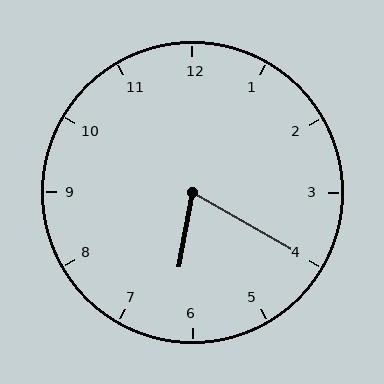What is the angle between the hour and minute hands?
Approximately 70 degrees.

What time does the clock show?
6:20.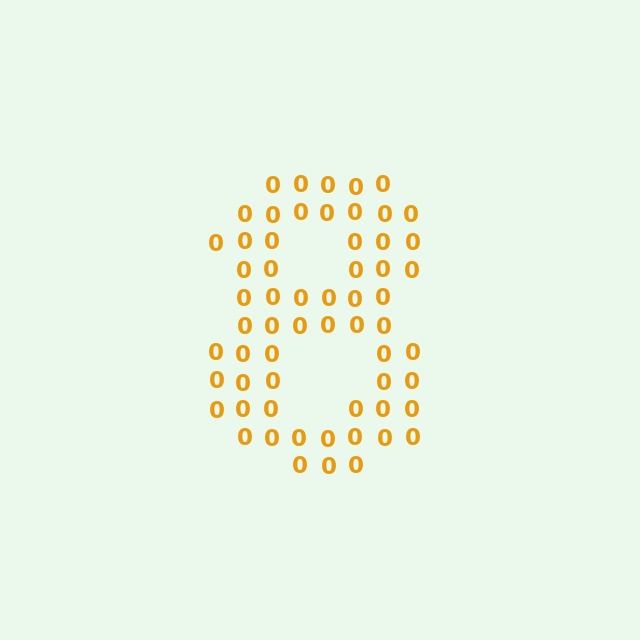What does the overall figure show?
The overall figure shows the digit 8.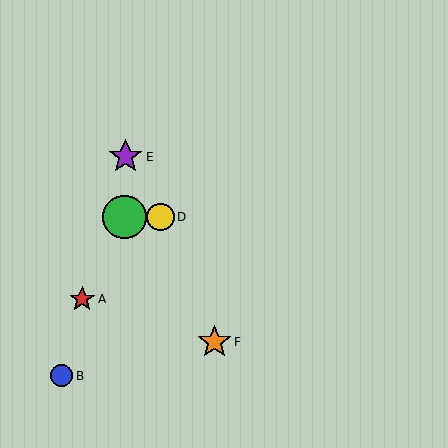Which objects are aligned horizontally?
Objects C, D are aligned horizontally.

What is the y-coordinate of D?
Object D is at y≈217.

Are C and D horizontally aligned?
Yes, both are at y≈217.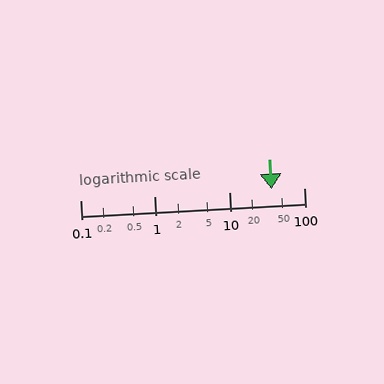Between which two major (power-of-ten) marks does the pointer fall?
The pointer is between 10 and 100.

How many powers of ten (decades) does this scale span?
The scale spans 3 decades, from 0.1 to 100.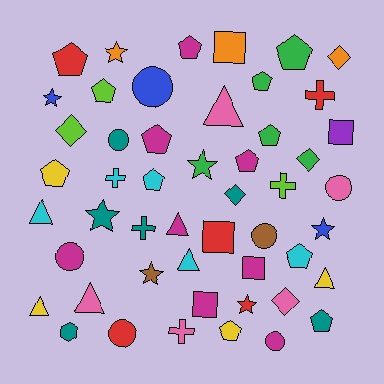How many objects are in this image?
There are 50 objects.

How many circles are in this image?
There are 7 circles.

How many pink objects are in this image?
There are 5 pink objects.